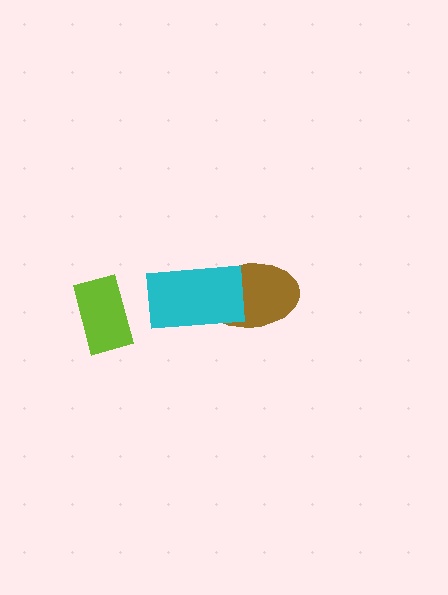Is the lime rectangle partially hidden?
No, no other shape covers it.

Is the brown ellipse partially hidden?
Yes, it is partially covered by another shape.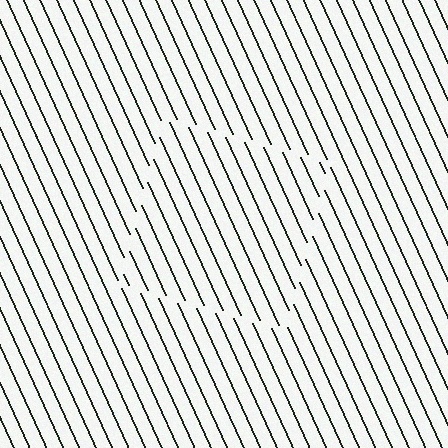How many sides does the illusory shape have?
4 sides — the line-ends trace a square.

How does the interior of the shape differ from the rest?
The interior of the shape contains the same grating, shifted by half a period — the contour is defined by the phase discontinuity where line-ends from the inner and outer gratings abut.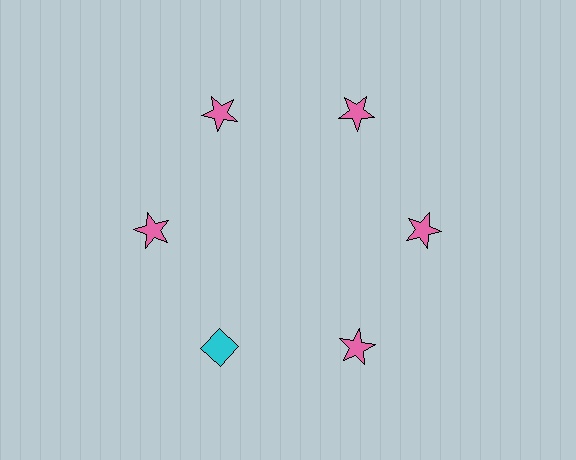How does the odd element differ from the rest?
It differs in both color (cyan instead of pink) and shape (diamond instead of star).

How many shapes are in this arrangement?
There are 6 shapes arranged in a ring pattern.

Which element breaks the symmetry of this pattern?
The cyan diamond at roughly the 7 o'clock position breaks the symmetry. All other shapes are pink stars.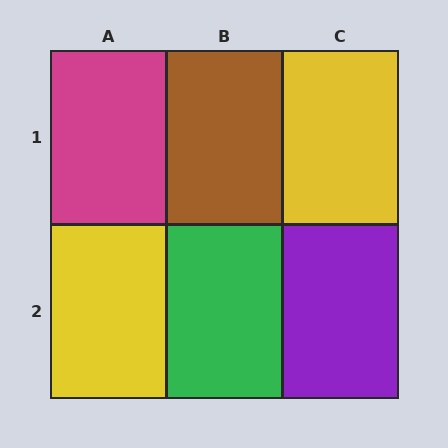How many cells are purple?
1 cell is purple.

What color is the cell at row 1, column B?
Brown.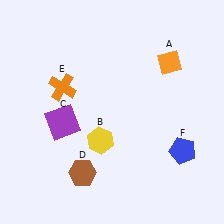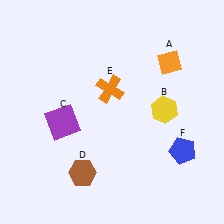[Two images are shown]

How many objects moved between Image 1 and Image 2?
2 objects moved between the two images.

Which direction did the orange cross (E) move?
The orange cross (E) moved right.